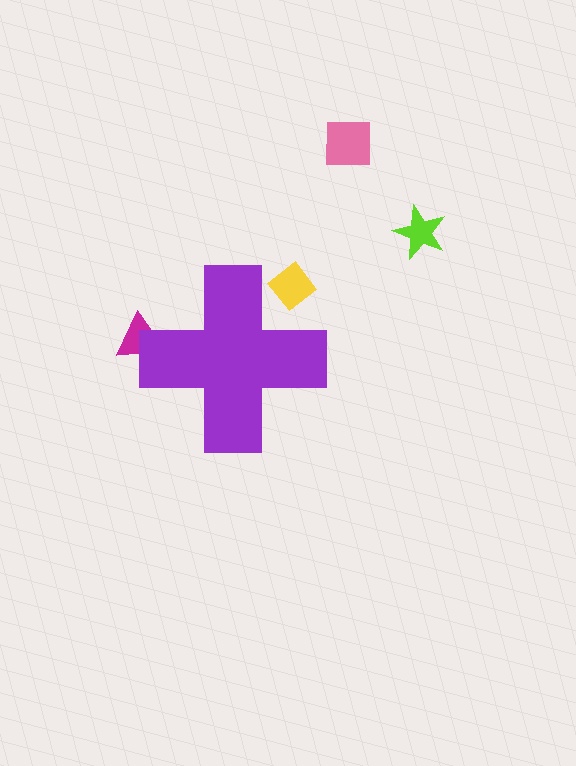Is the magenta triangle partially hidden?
Yes, the magenta triangle is partially hidden behind the purple cross.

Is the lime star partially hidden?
No, the lime star is fully visible.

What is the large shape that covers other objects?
A purple cross.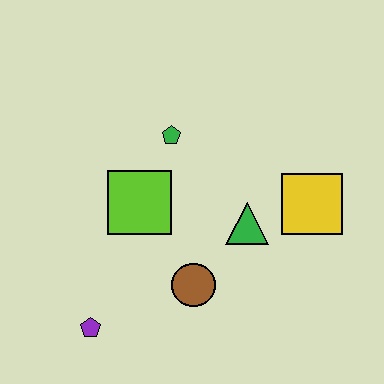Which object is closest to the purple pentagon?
The brown circle is closest to the purple pentagon.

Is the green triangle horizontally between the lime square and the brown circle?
No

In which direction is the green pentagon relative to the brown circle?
The green pentagon is above the brown circle.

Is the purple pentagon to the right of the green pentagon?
No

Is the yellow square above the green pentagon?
No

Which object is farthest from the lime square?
The yellow square is farthest from the lime square.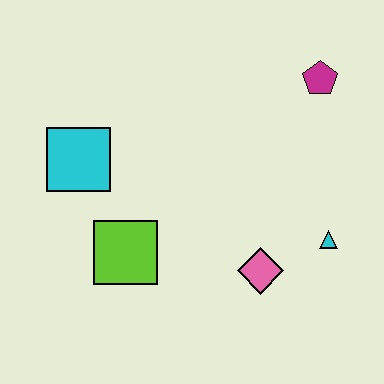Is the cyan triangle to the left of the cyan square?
No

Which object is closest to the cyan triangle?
The pink diamond is closest to the cyan triangle.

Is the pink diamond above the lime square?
No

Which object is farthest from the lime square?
The magenta pentagon is farthest from the lime square.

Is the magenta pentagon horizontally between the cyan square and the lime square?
No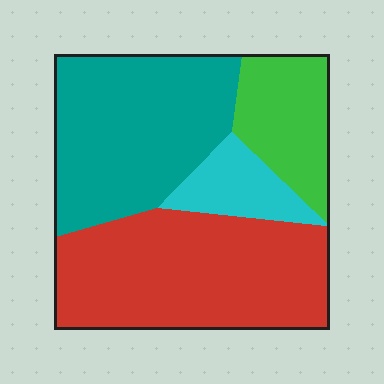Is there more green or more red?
Red.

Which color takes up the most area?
Red, at roughly 40%.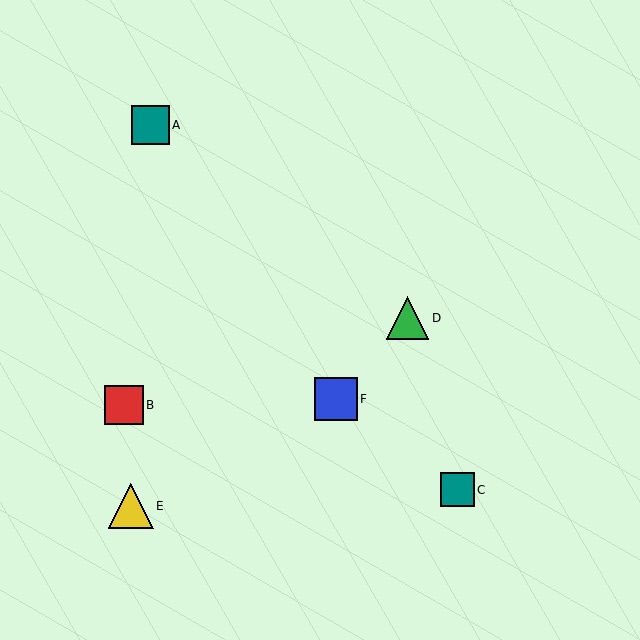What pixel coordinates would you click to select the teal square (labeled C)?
Click at (457, 490) to select the teal square C.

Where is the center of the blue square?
The center of the blue square is at (336, 399).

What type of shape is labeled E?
Shape E is a yellow triangle.